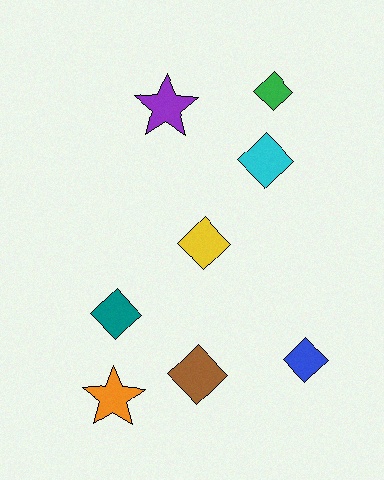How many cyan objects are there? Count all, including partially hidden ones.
There is 1 cyan object.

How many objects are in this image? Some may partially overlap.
There are 8 objects.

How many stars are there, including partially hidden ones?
There are 2 stars.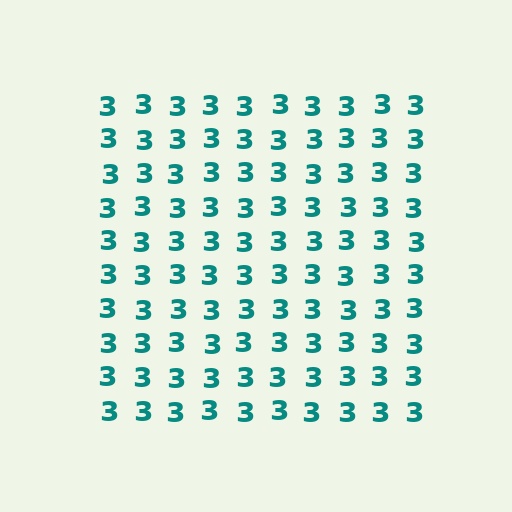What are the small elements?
The small elements are digit 3's.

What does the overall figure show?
The overall figure shows a square.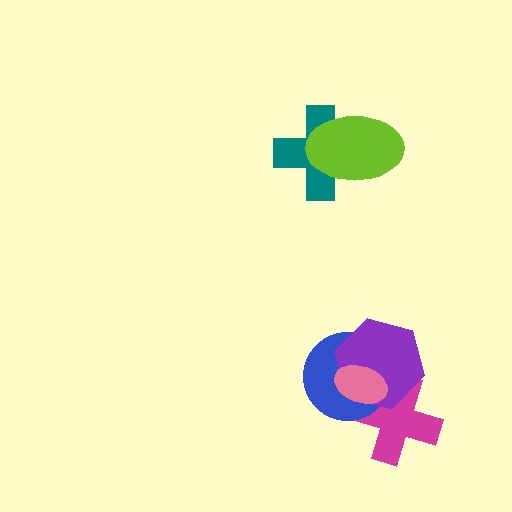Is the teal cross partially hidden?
Yes, it is partially covered by another shape.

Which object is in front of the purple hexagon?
The pink ellipse is in front of the purple hexagon.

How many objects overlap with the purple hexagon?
3 objects overlap with the purple hexagon.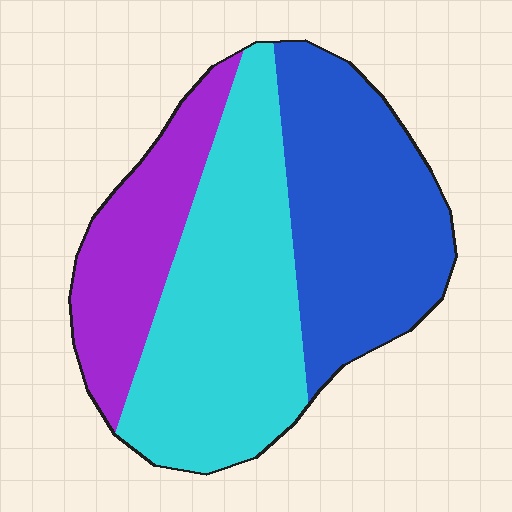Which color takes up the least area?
Purple, at roughly 20%.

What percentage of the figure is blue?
Blue covers about 35% of the figure.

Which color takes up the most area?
Cyan, at roughly 40%.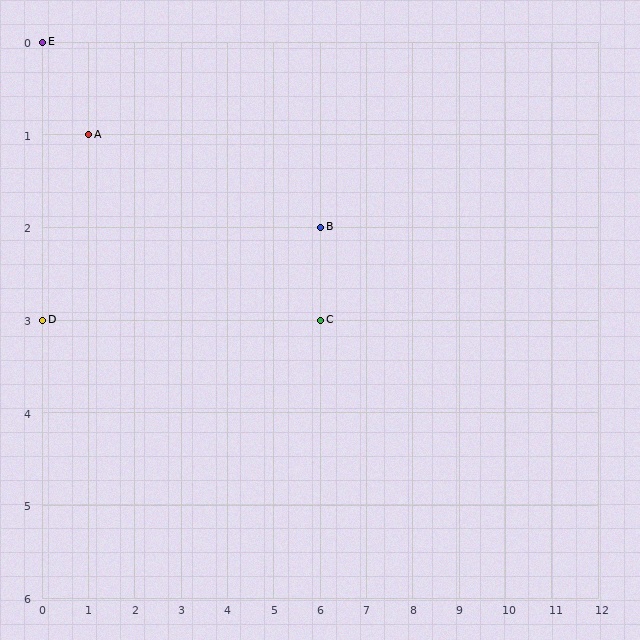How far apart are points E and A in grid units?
Points E and A are 1 column and 1 row apart (about 1.4 grid units diagonally).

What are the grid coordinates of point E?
Point E is at grid coordinates (0, 0).